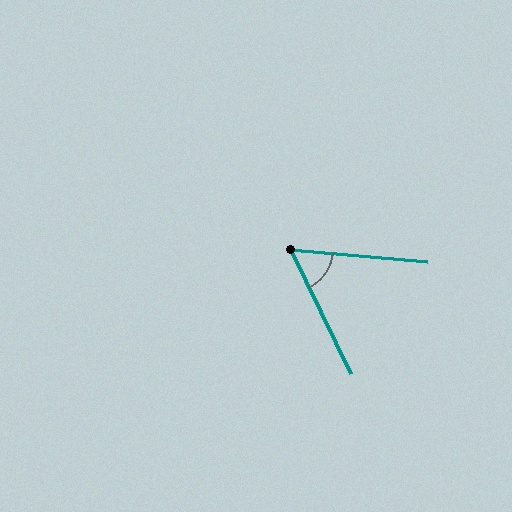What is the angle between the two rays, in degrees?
Approximately 59 degrees.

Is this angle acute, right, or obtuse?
It is acute.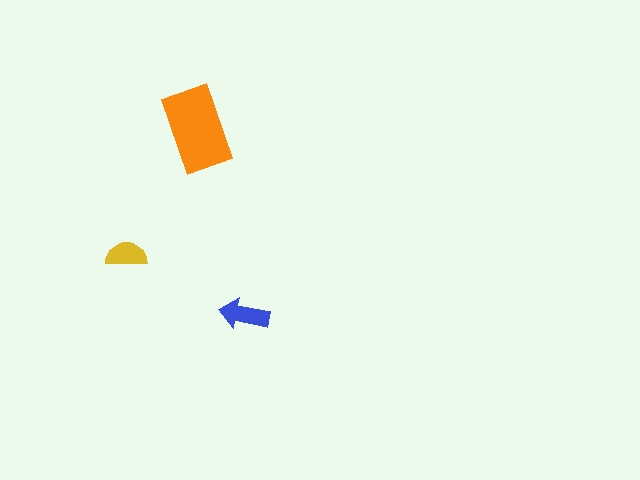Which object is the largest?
The orange rectangle.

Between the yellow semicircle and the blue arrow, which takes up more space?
The blue arrow.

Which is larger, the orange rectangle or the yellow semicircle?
The orange rectangle.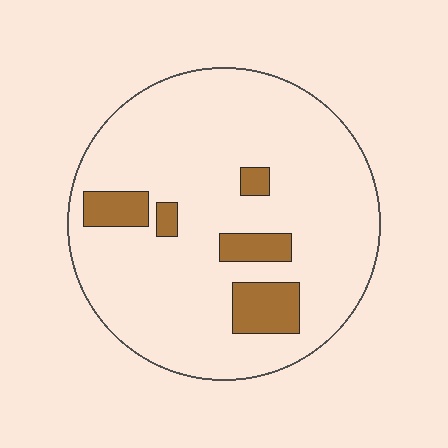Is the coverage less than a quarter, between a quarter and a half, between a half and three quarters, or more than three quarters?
Less than a quarter.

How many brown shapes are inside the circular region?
5.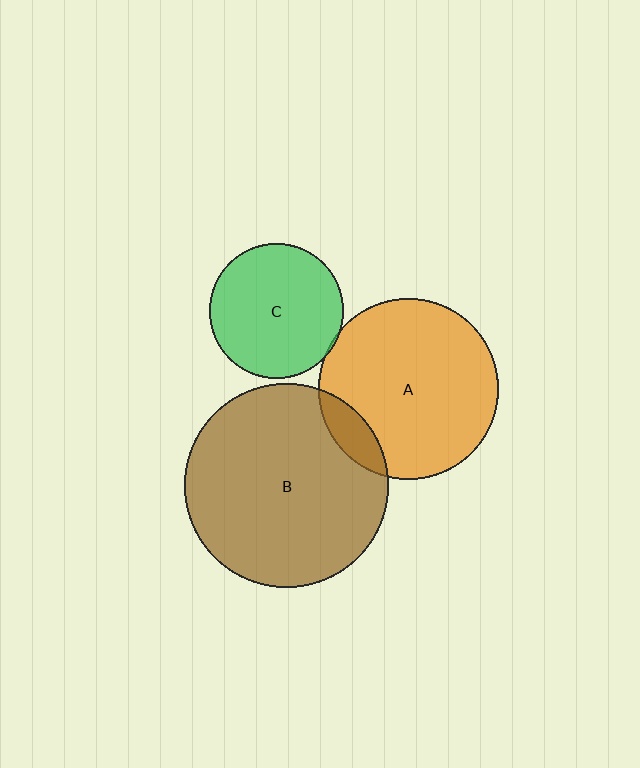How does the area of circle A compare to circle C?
Approximately 1.8 times.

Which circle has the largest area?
Circle B (brown).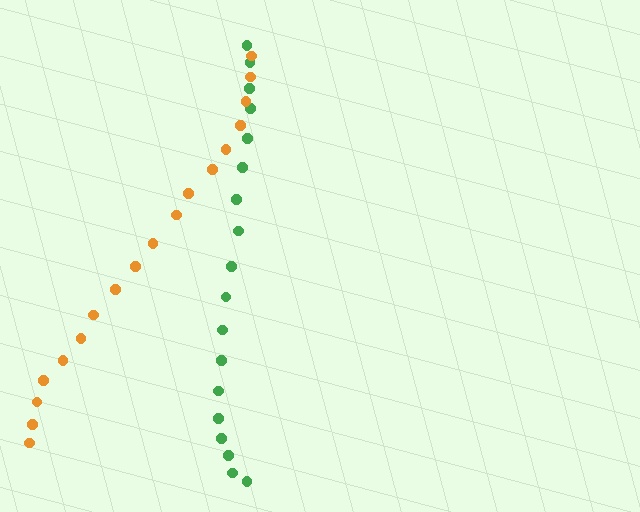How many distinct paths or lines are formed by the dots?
There are 2 distinct paths.